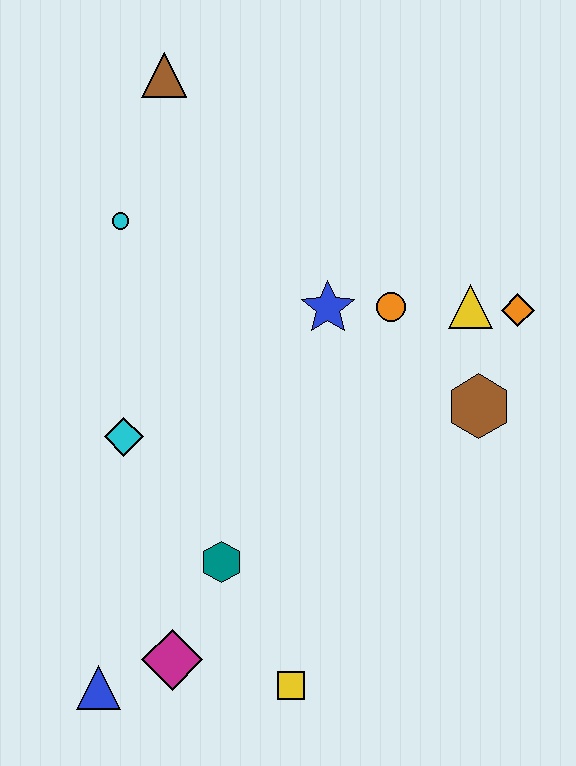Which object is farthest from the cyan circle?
The yellow square is farthest from the cyan circle.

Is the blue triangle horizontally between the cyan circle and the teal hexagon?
No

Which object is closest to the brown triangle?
The cyan circle is closest to the brown triangle.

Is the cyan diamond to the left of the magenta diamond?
Yes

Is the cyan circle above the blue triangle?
Yes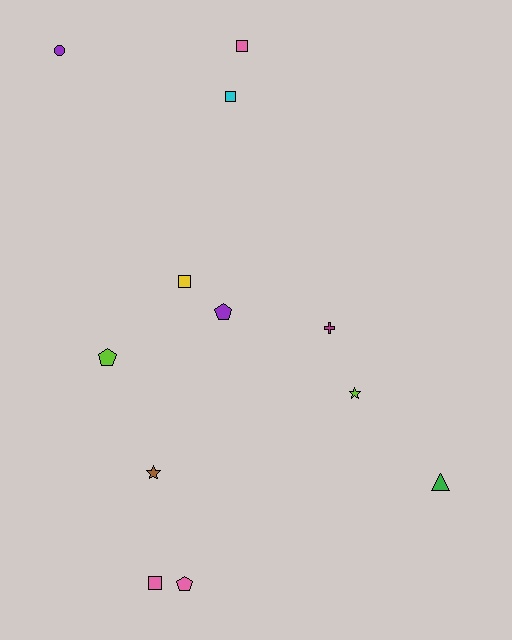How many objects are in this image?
There are 12 objects.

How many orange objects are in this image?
There are no orange objects.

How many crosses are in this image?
There is 1 cross.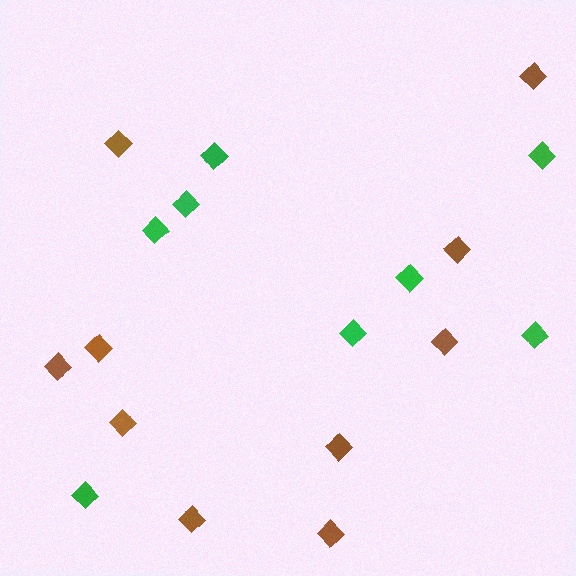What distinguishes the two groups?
There are 2 groups: one group of green diamonds (8) and one group of brown diamonds (10).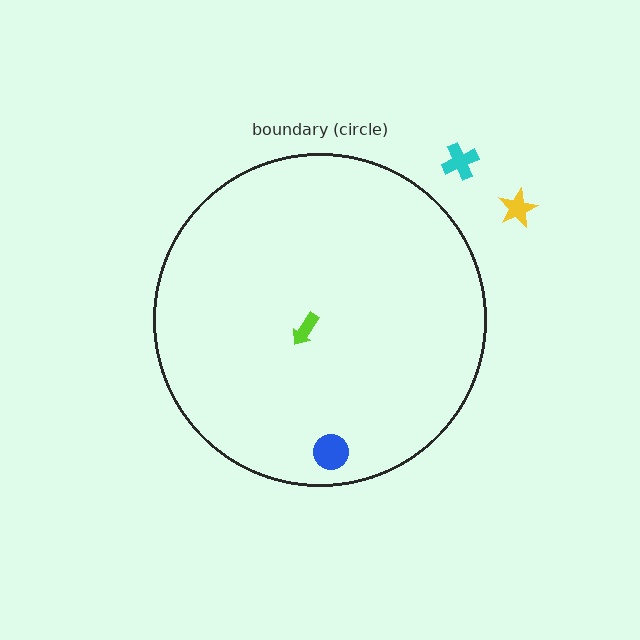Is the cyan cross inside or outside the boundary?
Outside.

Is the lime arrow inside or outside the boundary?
Inside.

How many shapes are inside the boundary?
2 inside, 2 outside.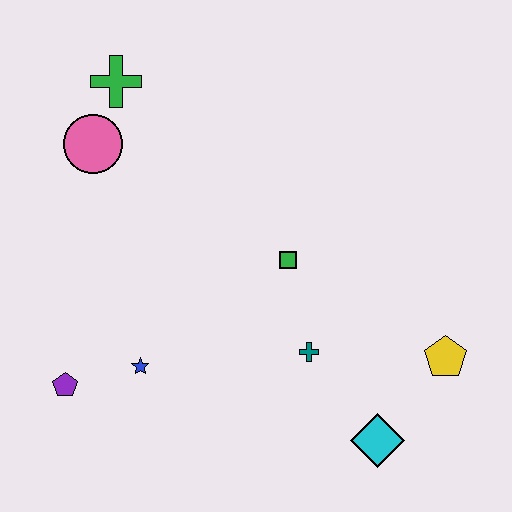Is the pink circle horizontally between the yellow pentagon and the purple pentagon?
Yes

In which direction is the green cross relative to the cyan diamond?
The green cross is above the cyan diamond.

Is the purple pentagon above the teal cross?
No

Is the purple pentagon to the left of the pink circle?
Yes